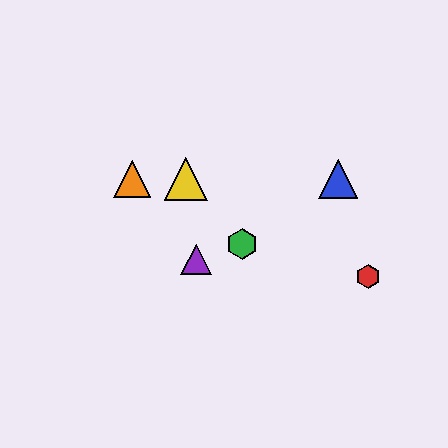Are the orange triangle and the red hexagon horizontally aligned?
No, the orange triangle is at y≈179 and the red hexagon is at y≈277.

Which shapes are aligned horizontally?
The blue triangle, the yellow triangle, the orange triangle are aligned horizontally.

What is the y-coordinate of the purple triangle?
The purple triangle is at y≈259.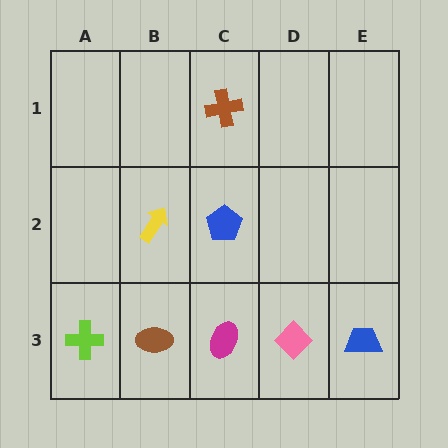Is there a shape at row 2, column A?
No, that cell is empty.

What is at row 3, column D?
A pink diamond.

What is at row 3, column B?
A brown ellipse.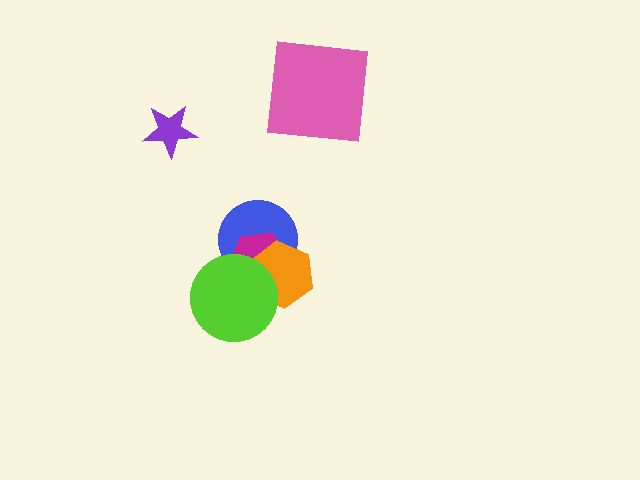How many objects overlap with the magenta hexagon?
3 objects overlap with the magenta hexagon.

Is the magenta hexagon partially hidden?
Yes, it is partially covered by another shape.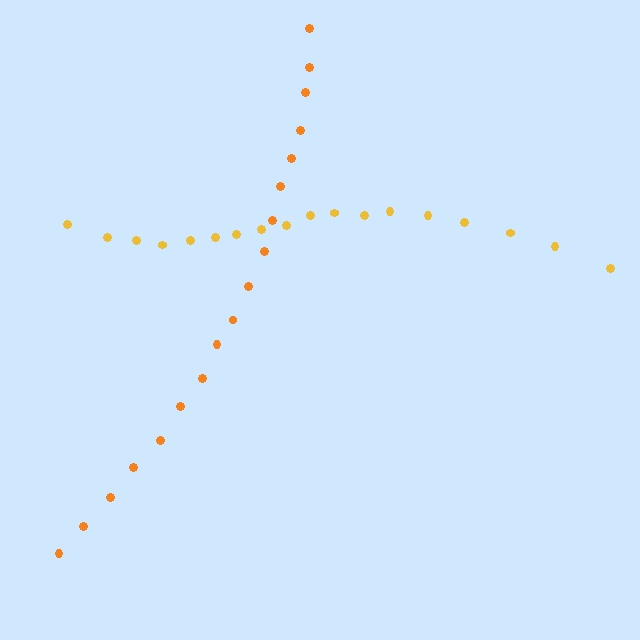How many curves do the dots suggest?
There are 2 distinct paths.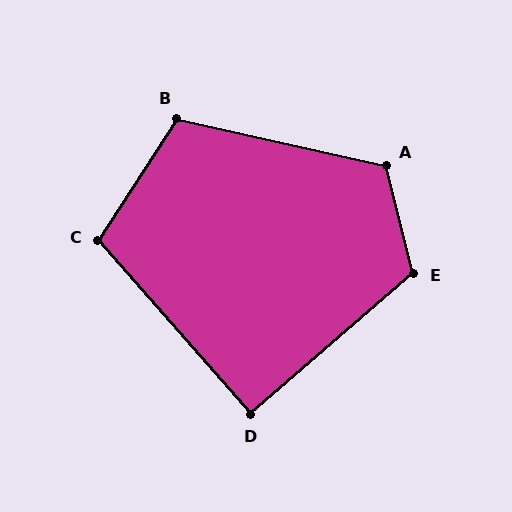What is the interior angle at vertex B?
Approximately 110 degrees (obtuse).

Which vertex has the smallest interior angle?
D, at approximately 90 degrees.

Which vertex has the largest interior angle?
E, at approximately 117 degrees.